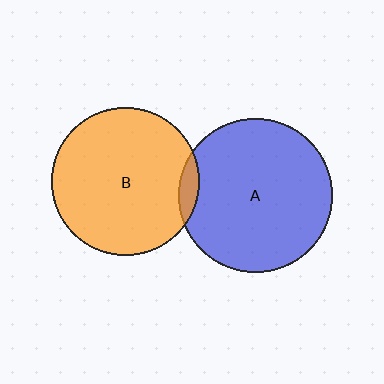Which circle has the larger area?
Circle A (blue).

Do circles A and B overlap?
Yes.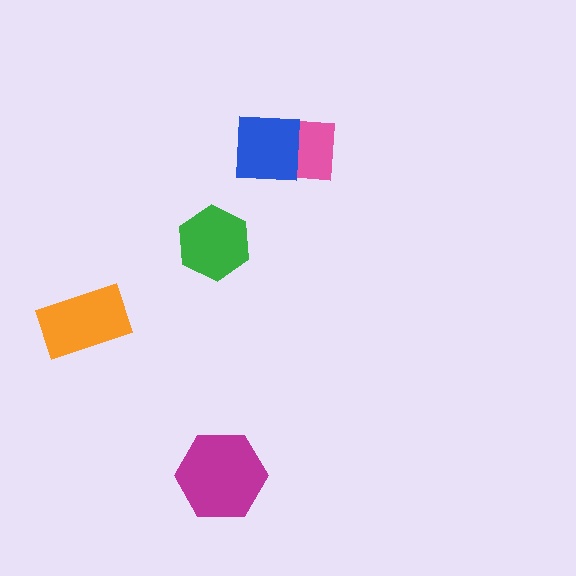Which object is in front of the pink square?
The blue square is in front of the pink square.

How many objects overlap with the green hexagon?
0 objects overlap with the green hexagon.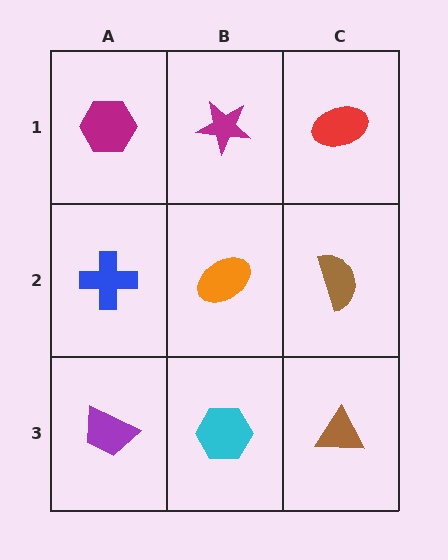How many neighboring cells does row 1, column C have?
2.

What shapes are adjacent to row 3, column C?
A brown semicircle (row 2, column C), a cyan hexagon (row 3, column B).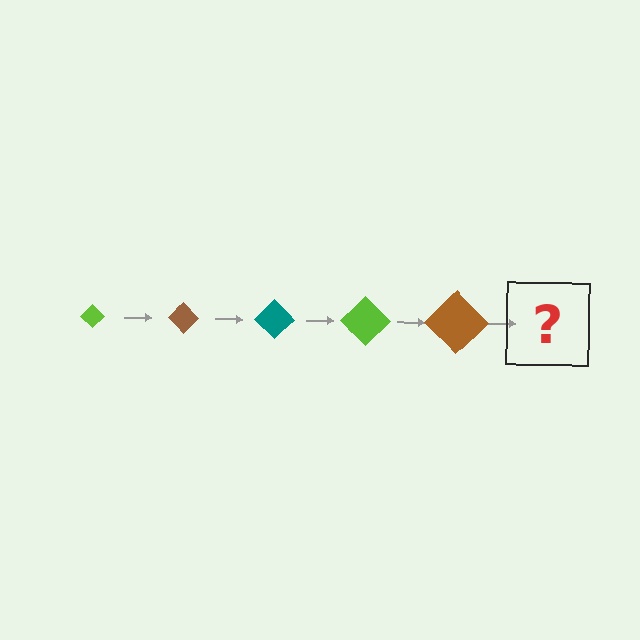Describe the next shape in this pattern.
It should be a teal diamond, larger than the previous one.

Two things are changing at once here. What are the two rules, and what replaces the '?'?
The two rules are that the diamond grows larger each step and the color cycles through lime, brown, and teal. The '?' should be a teal diamond, larger than the previous one.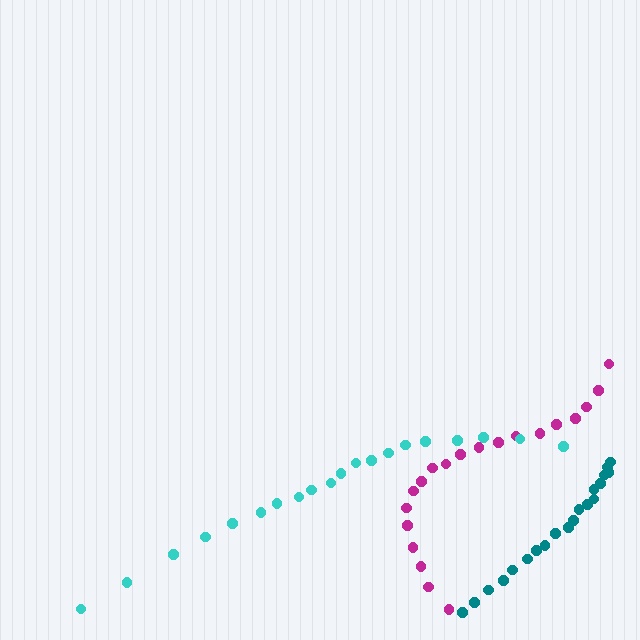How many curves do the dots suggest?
There are 3 distinct paths.